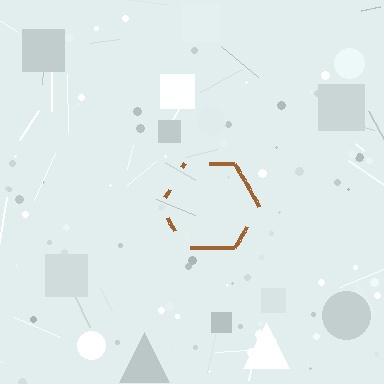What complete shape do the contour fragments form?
The contour fragments form a hexagon.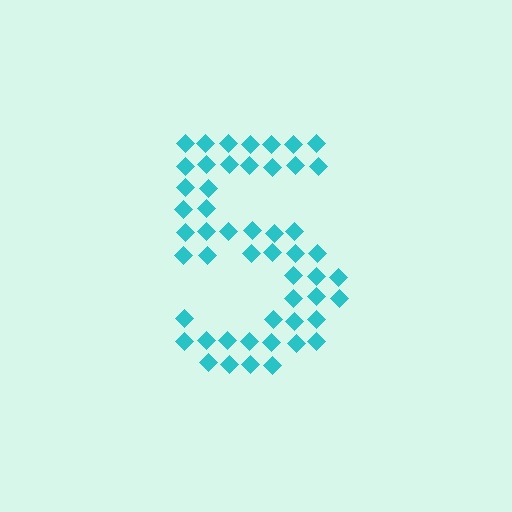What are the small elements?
The small elements are diamonds.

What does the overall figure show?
The overall figure shows the digit 5.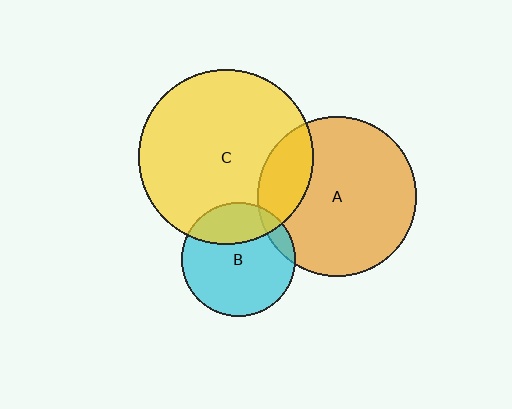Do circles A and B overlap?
Yes.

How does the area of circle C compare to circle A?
Approximately 1.2 times.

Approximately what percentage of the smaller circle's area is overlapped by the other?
Approximately 10%.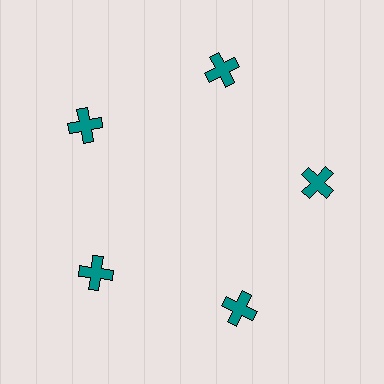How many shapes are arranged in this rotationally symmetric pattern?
There are 5 shapes, arranged in 5 groups of 1.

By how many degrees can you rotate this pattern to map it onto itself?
The pattern maps onto itself every 72 degrees of rotation.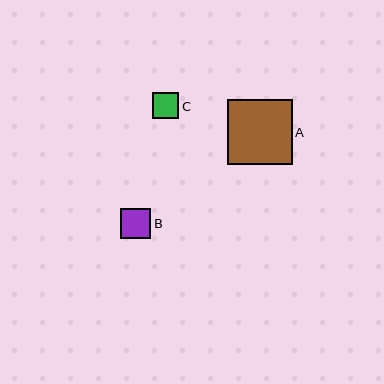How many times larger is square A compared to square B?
Square A is approximately 2.1 times the size of square B.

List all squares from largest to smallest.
From largest to smallest: A, B, C.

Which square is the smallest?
Square C is the smallest with a size of approximately 26 pixels.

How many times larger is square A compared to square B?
Square A is approximately 2.1 times the size of square B.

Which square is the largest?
Square A is the largest with a size of approximately 65 pixels.